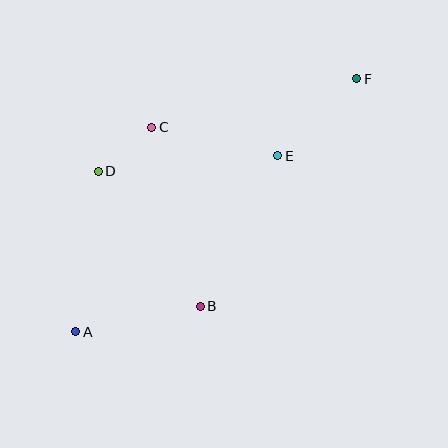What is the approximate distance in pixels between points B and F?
The distance between B and F is approximately 276 pixels.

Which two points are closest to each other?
Points C and D are closest to each other.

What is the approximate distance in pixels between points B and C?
The distance between B and C is approximately 185 pixels.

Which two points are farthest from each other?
Points A and F are farthest from each other.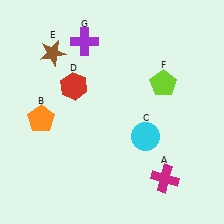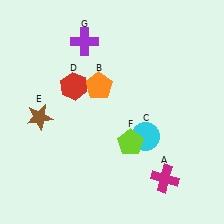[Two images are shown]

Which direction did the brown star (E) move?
The brown star (E) moved down.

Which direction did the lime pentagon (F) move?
The lime pentagon (F) moved down.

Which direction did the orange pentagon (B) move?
The orange pentagon (B) moved right.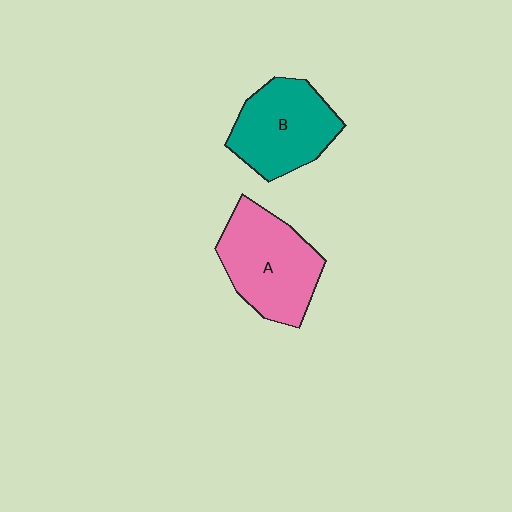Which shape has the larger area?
Shape A (pink).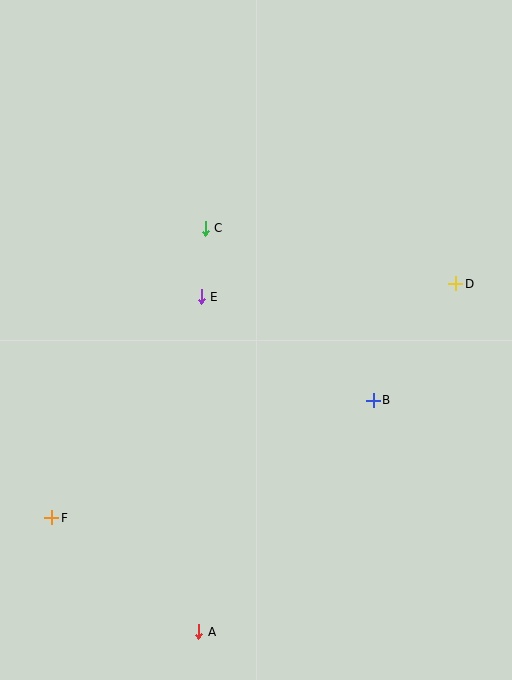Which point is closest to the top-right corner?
Point D is closest to the top-right corner.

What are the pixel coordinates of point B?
Point B is at (373, 400).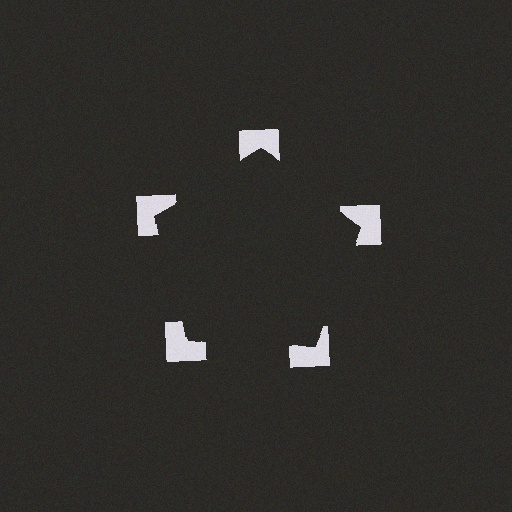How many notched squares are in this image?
There are 5 — one at each vertex of the illusory pentagon.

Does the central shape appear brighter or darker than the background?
It typically appears slightly darker than the background, even though no actual brightness change is drawn.